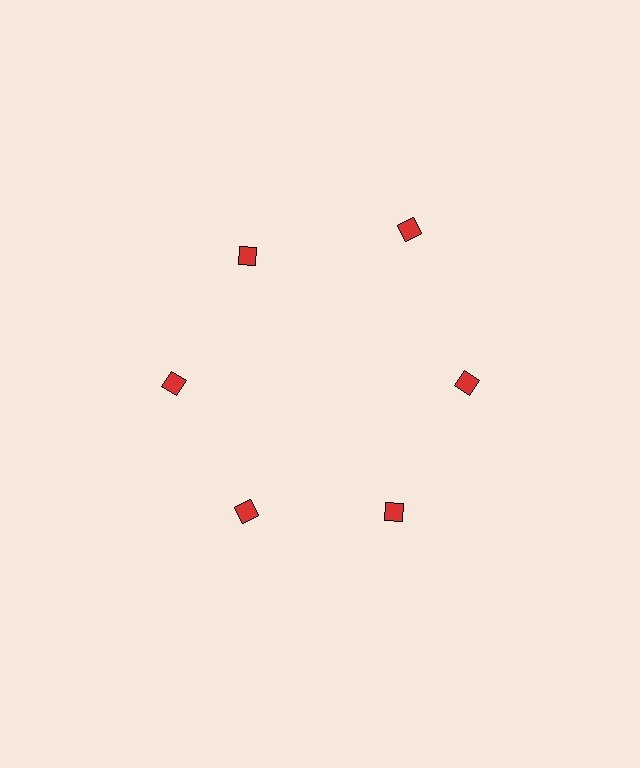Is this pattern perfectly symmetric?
No. The 6 red diamonds are arranged in a ring, but one element near the 1 o'clock position is pushed outward from the center, breaking the 6-fold rotational symmetry.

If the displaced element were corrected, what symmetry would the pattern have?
It would have 6-fold rotational symmetry — the pattern would map onto itself every 60 degrees.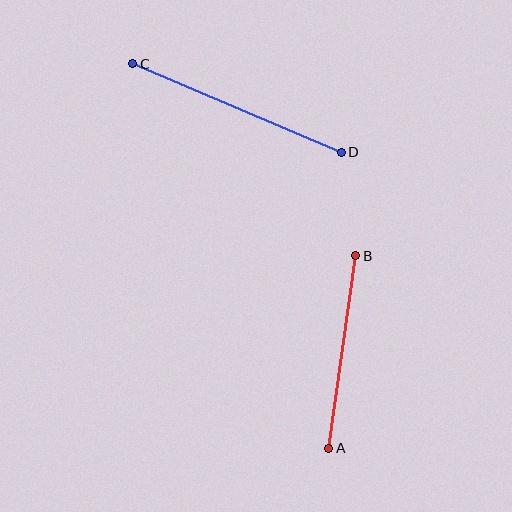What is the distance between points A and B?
The distance is approximately 195 pixels.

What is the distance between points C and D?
The distance is approximately 227 pixels.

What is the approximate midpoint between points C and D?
The midpoint is at approximately (237, 108) pixels.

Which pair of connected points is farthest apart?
Points C and D are farthest apart.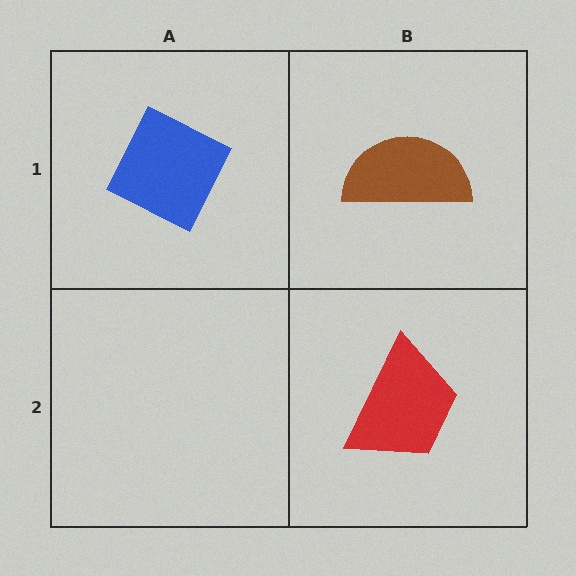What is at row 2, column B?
A red trapezoid.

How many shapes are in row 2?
1 shape.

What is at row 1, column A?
A blue diamond.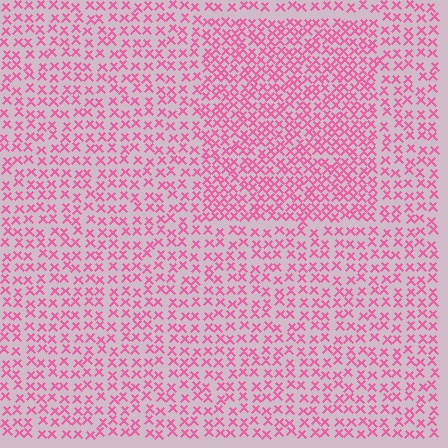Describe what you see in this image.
The image contains small pink elements arranged at two different densities. A rectangle-shaped region is visible where the elements are more densely packed than the surrounding area.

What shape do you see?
I see a rectangle.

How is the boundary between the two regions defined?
The boundary is defined by a change in element density (approximately 1.7x ratio). All elements are the same color, size, and shape.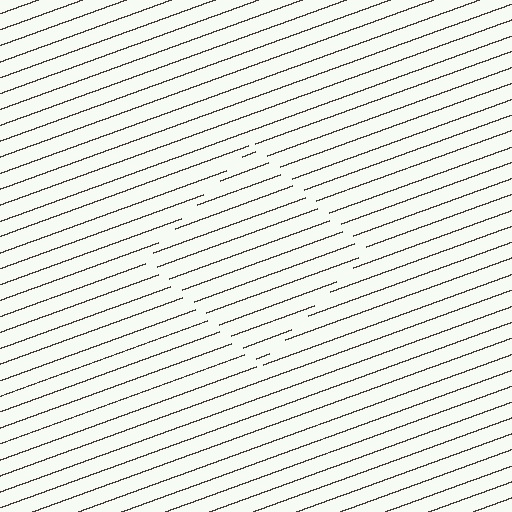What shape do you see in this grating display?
An illusory square. The interior of the shape contains the same grating, shifted by half a period — the contour is defined by the phase discontinuity where line-ends from the inner and outer gratings abut.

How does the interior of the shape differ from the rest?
The interior of the shape contains the same grating, shifted by half a period — the contour is defined by the phase discontinuity where line-ends from the inner and outer gratings abut.